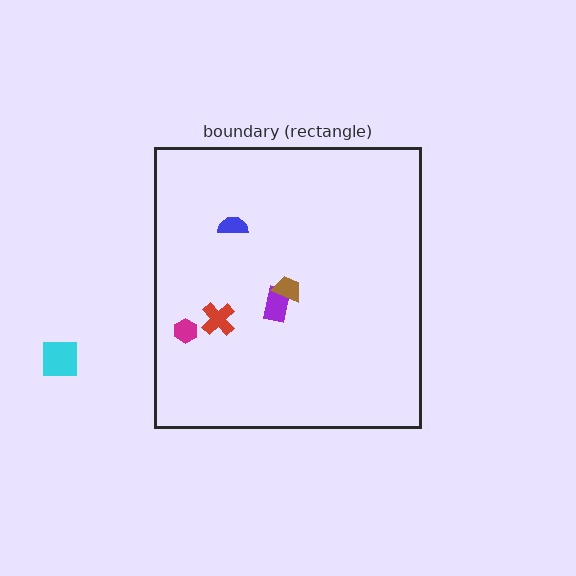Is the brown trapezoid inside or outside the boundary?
Inside.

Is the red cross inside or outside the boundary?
Inside.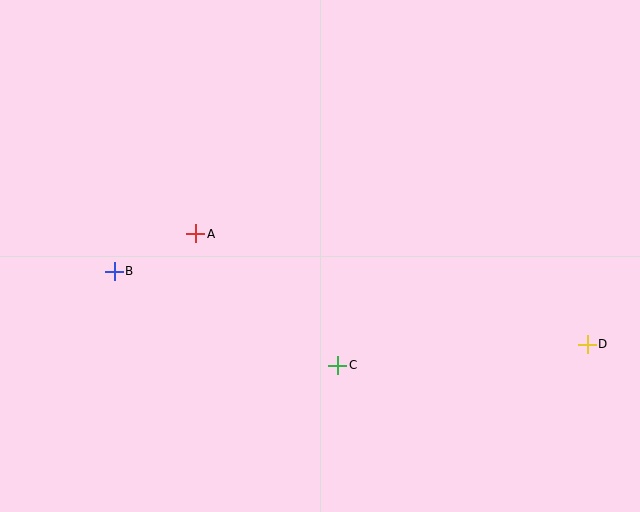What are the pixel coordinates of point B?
Point B is at (114, 271).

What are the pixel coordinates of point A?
Point A is at (196, 234).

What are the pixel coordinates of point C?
Point C is at (338, 365).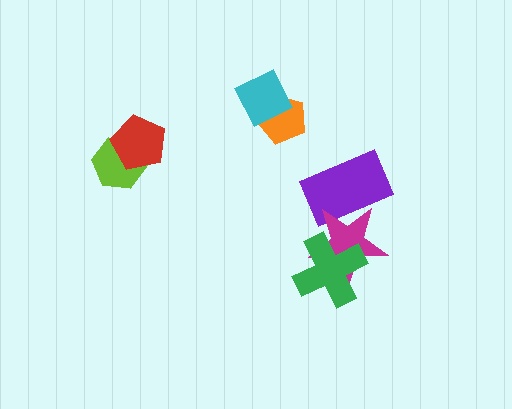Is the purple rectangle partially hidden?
Yes, it is partially covered by another shape.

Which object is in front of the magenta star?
The green cross is in front of the magenta star.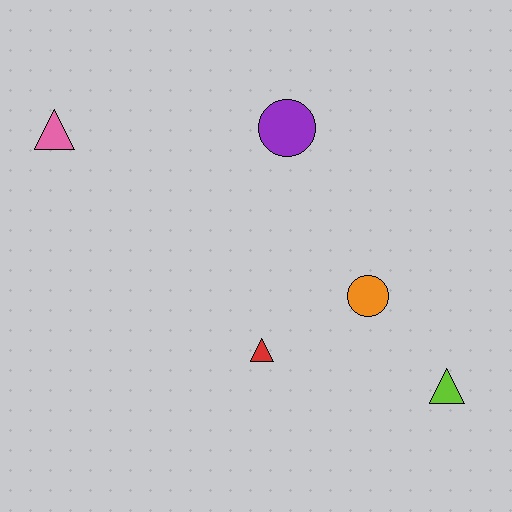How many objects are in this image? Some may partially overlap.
There are 5 objects.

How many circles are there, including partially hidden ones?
There are 2 circles.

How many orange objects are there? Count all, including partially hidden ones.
There is 1 orange object.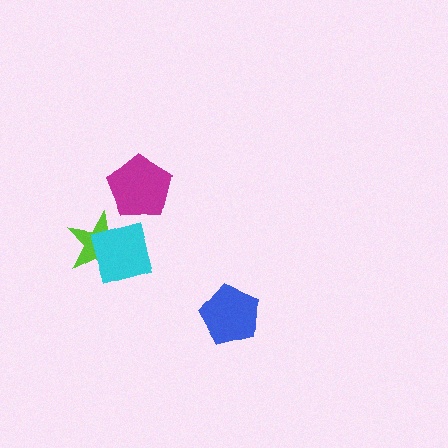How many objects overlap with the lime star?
1 object overlaps with the lime star.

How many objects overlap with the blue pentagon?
0 objects overlap with the blue pentagon.